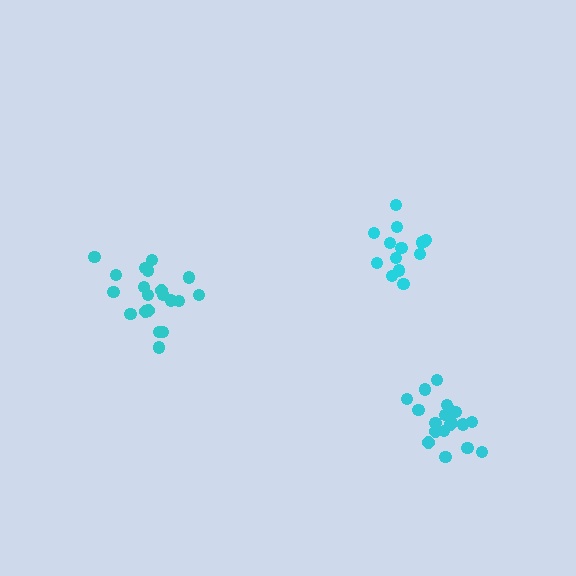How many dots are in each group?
Group 1: 14 dots, Group 2: 20 dots, Group 3: 19 dots (53 total).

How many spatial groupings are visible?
There are 3 spatial groupings.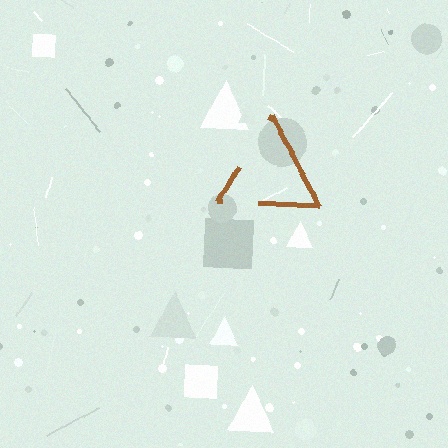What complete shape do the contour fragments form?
The contour fragments form a triangle.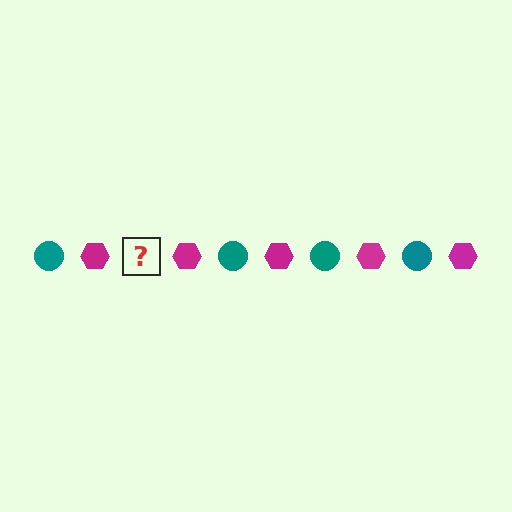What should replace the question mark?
The question mark should be replaced with a teal circle.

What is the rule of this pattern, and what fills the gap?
The rule is that the pattern alternates between teal circle and magenta hexagon. The gap should be filled with a teal circle.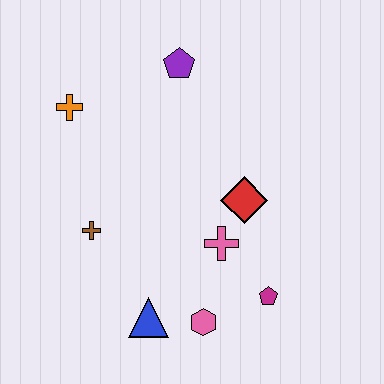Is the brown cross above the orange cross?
No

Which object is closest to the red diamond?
The pink cross is closest to the red diamond.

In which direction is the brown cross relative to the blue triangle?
The brown cross is above the blue triangle.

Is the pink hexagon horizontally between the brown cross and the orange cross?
No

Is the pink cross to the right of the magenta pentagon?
No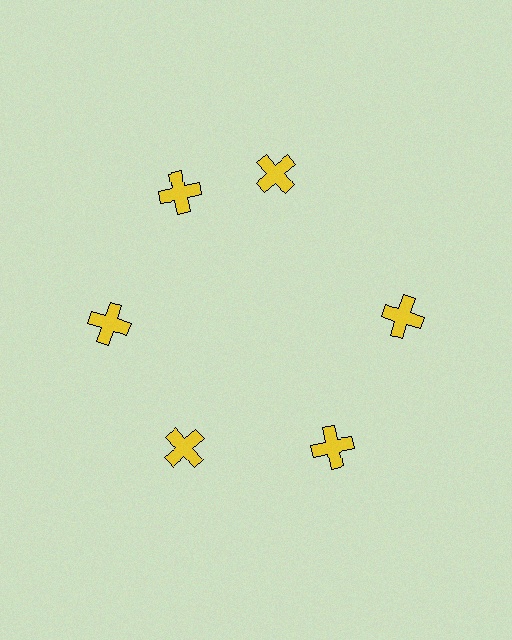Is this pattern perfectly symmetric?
No. The 6 yellow crosses are arranged in a ring, but one element near the 1 o'clock position is rotated out of alignment along the ring, breaking the 6-fold rotational symmetry.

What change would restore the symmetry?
The symmetry would be restored by rotating it back into even spacing with its neighbors so that all 6 crosses sit at equal angles and equal distance from the center.